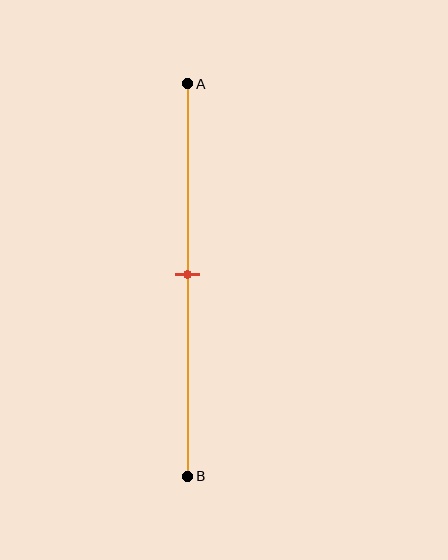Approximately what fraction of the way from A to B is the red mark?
The red mark is approximately 50% of the way from A to B.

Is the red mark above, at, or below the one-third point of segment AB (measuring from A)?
The red mark is below the one-third point of segment AB.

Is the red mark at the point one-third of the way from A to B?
No, the mark is at about 50% from A, not at the 33% one-third point.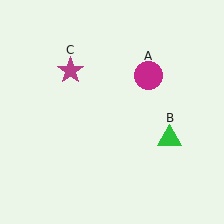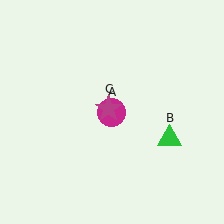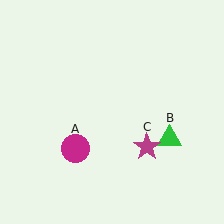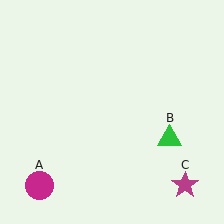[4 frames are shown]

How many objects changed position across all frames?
2 objects changed position: magenta circle (object A), magenta star (object C).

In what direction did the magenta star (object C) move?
The magenta star (object C) moved down and to the right.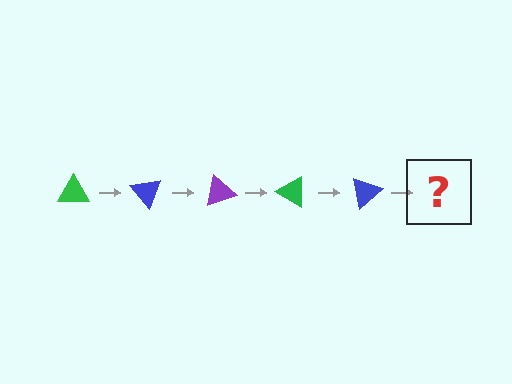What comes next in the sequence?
The next element should be a purple triangle, rotated 250 degrees from the start.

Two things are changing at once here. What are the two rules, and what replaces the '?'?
The two rules are that it rotates 50 degrees each step and the color cycles through green, blue, and purple. The '?' should be a purple triangle, rotated 250 degrees from the start.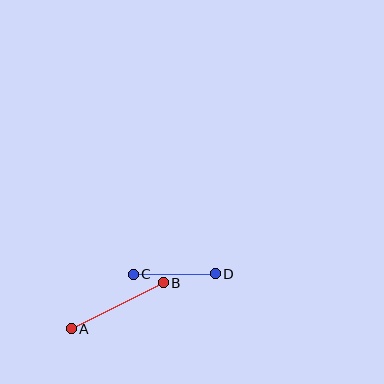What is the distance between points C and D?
The distance is approximately 82 pixels.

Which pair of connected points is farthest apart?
Points A and B are farthest apart.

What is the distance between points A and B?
The distance is approximately 103 pixels.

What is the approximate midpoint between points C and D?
The midpoint is at approximately (174, 274) pixels.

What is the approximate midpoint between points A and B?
The midpoint is at approximately (117, 306) pixels.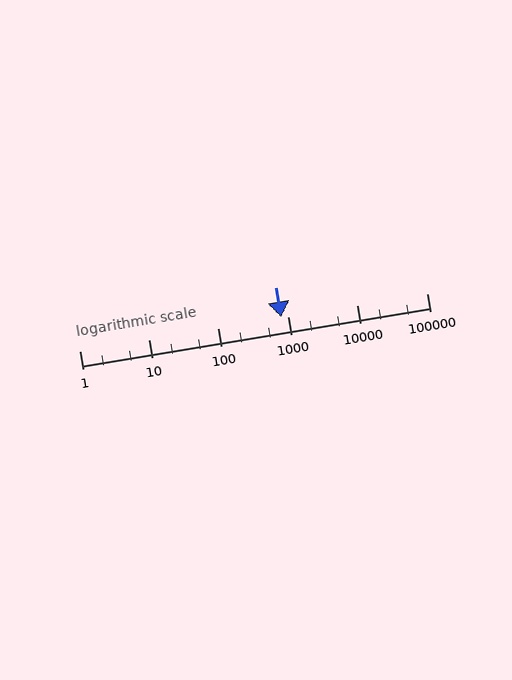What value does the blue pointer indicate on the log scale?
The pointer indicates approximately 800.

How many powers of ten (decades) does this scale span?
The scale spans 5 decades, from 1 to 100000.